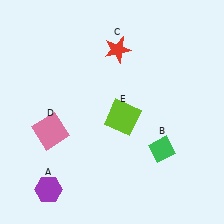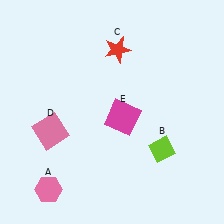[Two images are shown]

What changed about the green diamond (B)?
In Image 1, B is green. In Image 2, it changed to lime.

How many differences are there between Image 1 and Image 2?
There are 3 differences between the two images.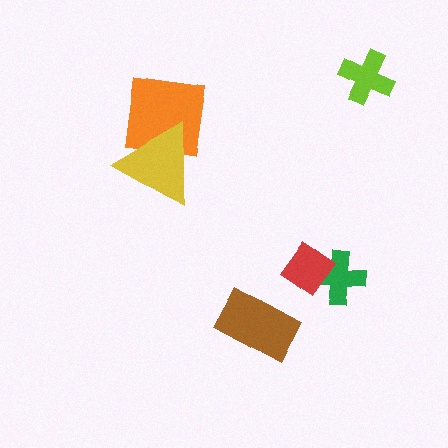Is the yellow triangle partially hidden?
No, no other shape covers it.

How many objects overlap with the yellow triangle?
1 object overlaps with the yellow triangle.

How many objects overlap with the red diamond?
1 object overlaps with the red diamond.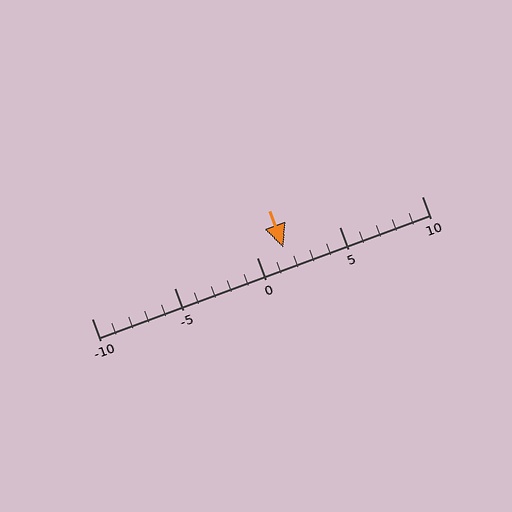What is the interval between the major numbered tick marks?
The major tick marks are spaced 5 units apart.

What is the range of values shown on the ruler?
The ruler shows values from -10 to 10.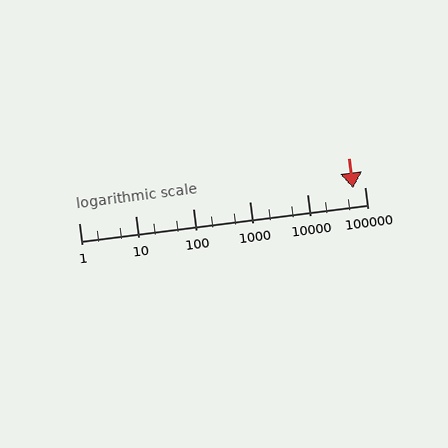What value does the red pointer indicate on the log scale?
The pointer indicates approximately 62000.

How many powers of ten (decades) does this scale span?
The scale spans 5 decades, from 1 to 100000.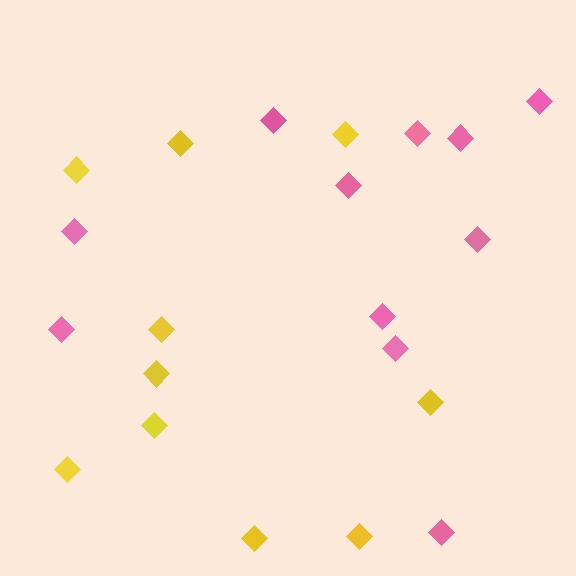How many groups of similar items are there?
There are 2 groups: one group of pink diamonds (11) and one group of yellow diamonds (10).